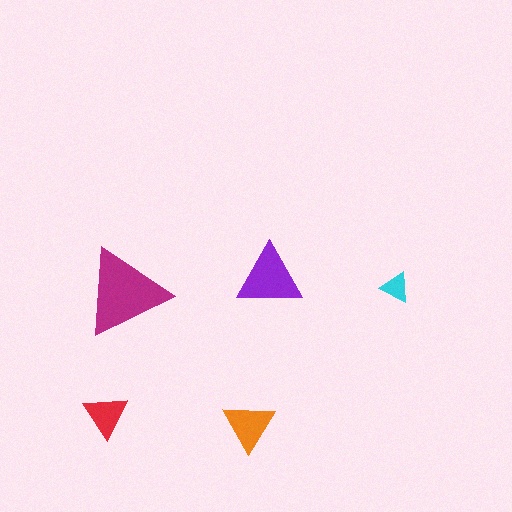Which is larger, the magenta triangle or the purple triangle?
The magenta one.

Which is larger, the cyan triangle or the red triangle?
The red one.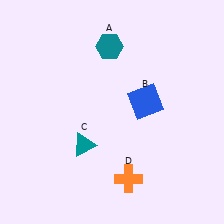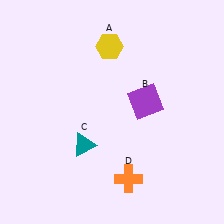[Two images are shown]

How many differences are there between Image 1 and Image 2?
There are 2 differences between the two images.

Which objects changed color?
A changed from teal to yellow. B changed from blue to purple.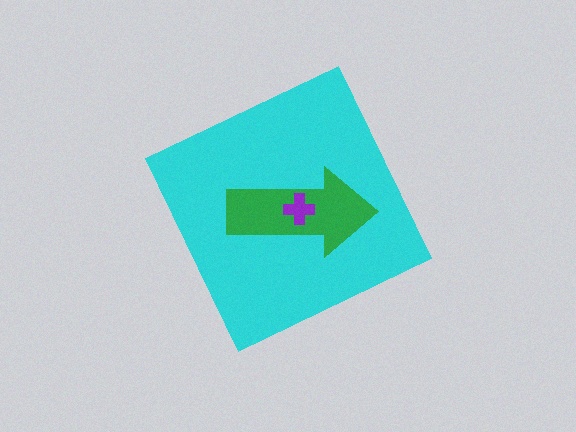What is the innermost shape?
The purple cross.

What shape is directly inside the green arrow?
The purple cross.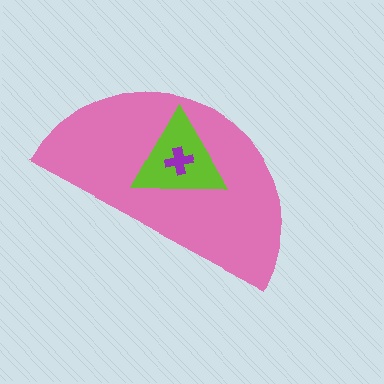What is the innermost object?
The purple cross.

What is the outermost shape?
The pink semicircle.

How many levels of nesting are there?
3.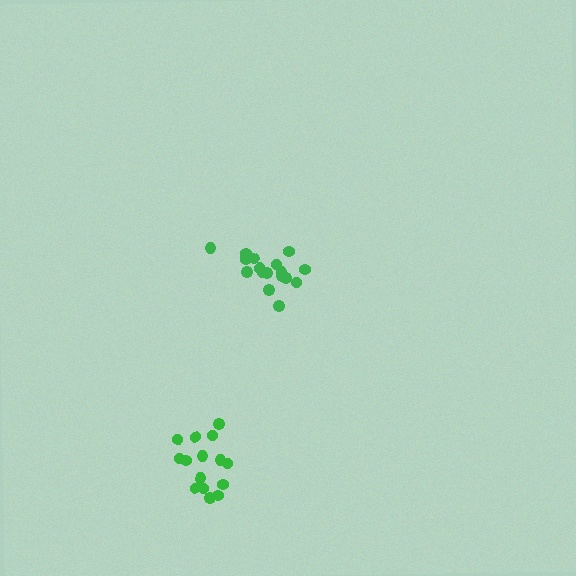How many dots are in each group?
Group 1: 17 dots, Group 2: 15 dots (32 total).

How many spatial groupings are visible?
There are 2 spatial groupings.